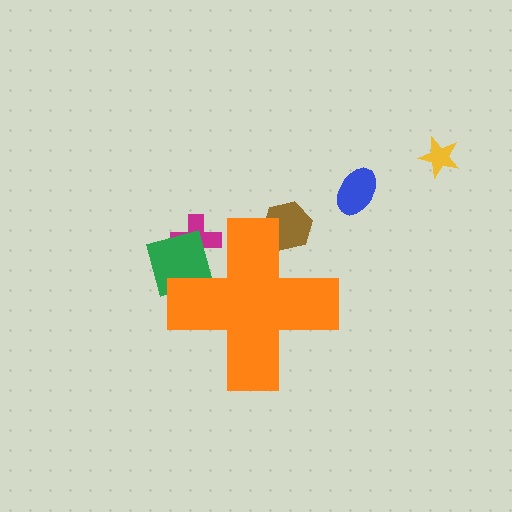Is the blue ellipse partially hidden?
No, the blue ellipse is fully visible.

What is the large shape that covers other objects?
An orange cross.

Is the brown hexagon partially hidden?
Yes, the brown hexagon is partially hidden behind the orange cross.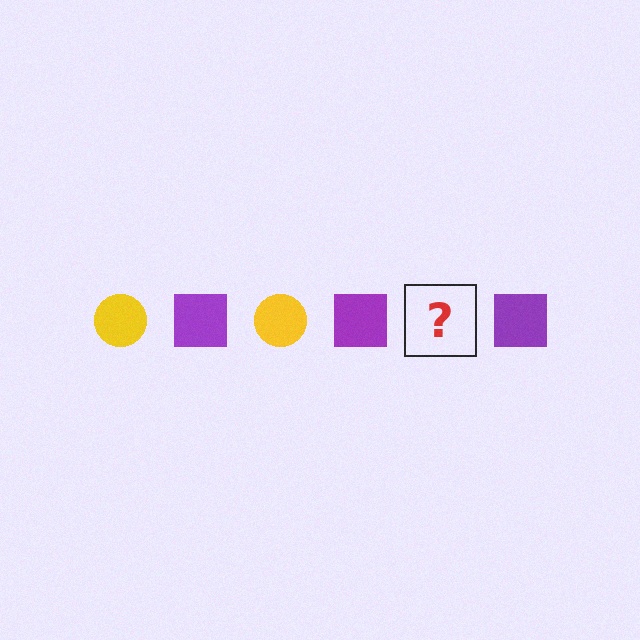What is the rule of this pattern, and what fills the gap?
The rule is that the pattern alternates between yellow circle and purple square. The gap should be filled with a yellow circle.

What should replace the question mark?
The question mark should be replaced with a yellow circle.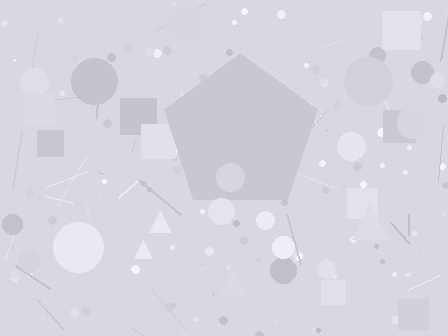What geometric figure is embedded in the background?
A pentagon is embedded in the background.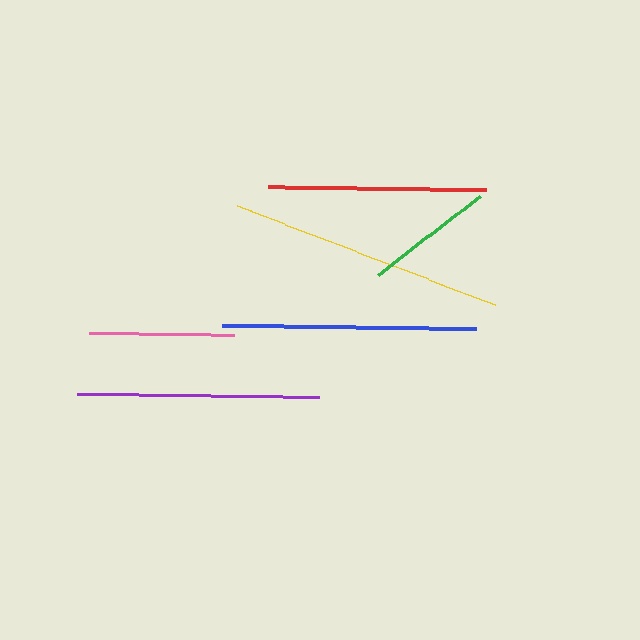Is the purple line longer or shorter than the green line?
The purple line is longer than the green line.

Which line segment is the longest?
The yellow line is the longest at approximately 277 pixels.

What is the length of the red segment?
The red segment is approximately 218 pixels long.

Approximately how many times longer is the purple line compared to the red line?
The purple line is approximately 1.1 times the length of the red line.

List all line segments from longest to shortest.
From longest to shortest: yellow, blue, purple, red, pink, green.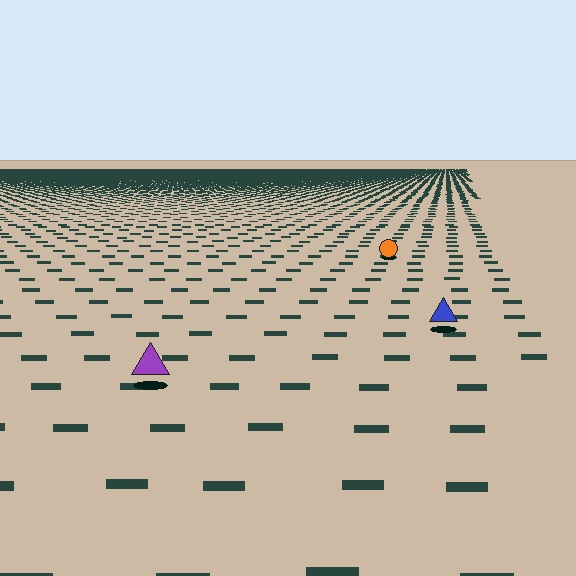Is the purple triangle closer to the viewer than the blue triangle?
Yes. The purple triangle is closer — you can tell from the texture gradient: the ground texture is coarser near it.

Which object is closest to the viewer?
The purple triangle is closest. The texture marks near it are larger and more spread out.